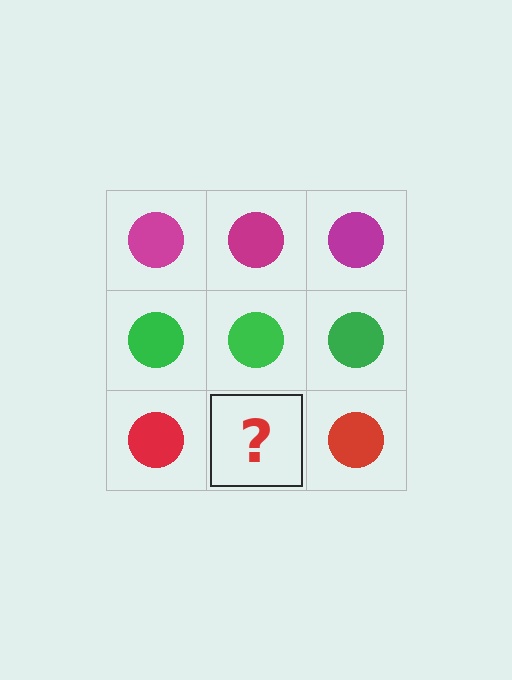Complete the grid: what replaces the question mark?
The question mark should be replaced with a red circle.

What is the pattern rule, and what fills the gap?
The rule is that each row has a consistent color. The gap should be filled with a red circle.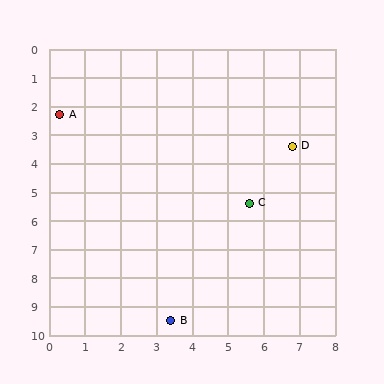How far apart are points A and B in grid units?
Points A and B are about 7.8 grid units apart.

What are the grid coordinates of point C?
Point C is at approximately (5.6, 5.4).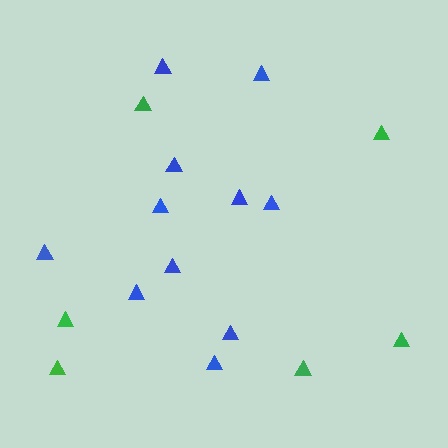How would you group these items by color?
There are 2 groups: one group of blue triangles (11) and one group of green triangles (6).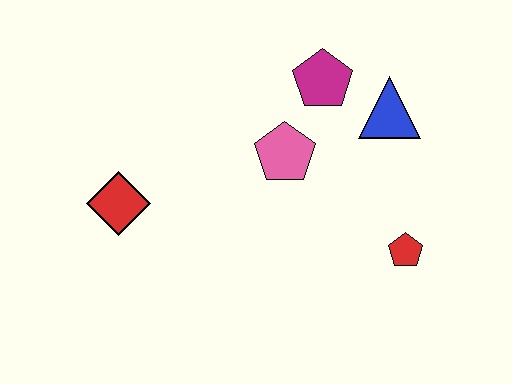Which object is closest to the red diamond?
The pink pentagon is closest to the red diamond.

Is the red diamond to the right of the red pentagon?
No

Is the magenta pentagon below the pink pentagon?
No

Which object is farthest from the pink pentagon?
The red diamond is farthest from the pink pentagon.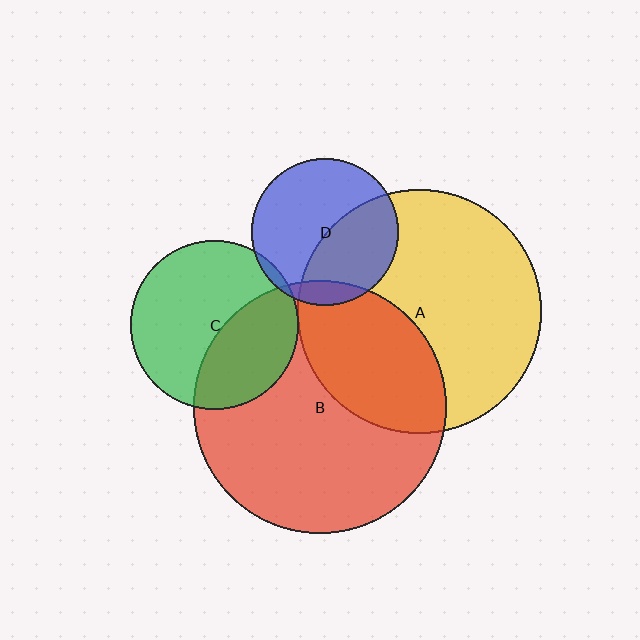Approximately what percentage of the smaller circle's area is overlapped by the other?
Approximately 5%.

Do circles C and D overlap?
Yes.